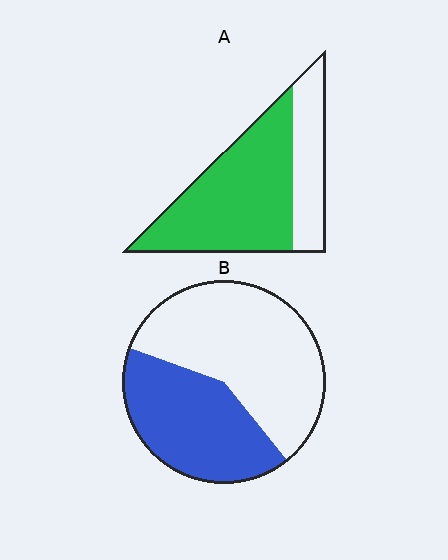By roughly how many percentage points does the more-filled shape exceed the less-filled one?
By roughly 30 percentage points (A over B).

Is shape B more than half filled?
No.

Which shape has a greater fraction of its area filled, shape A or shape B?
Shape A.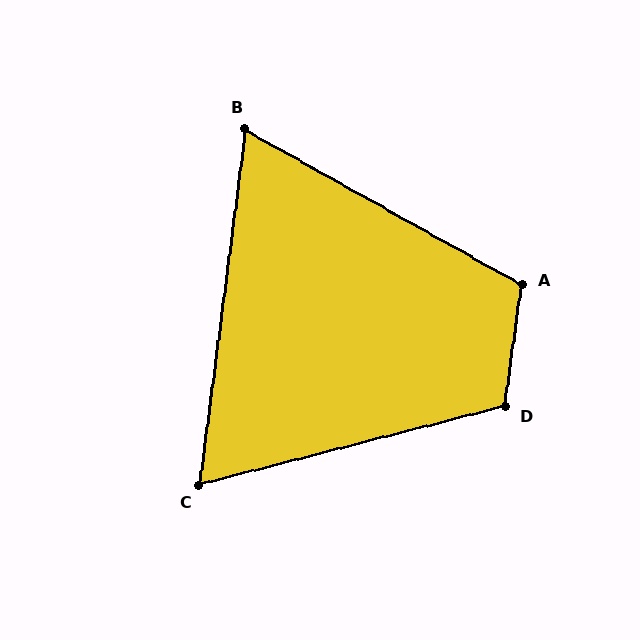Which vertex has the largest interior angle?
D, at approximately 112 degrees.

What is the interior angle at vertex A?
Approximately 112 degrees (obtuse).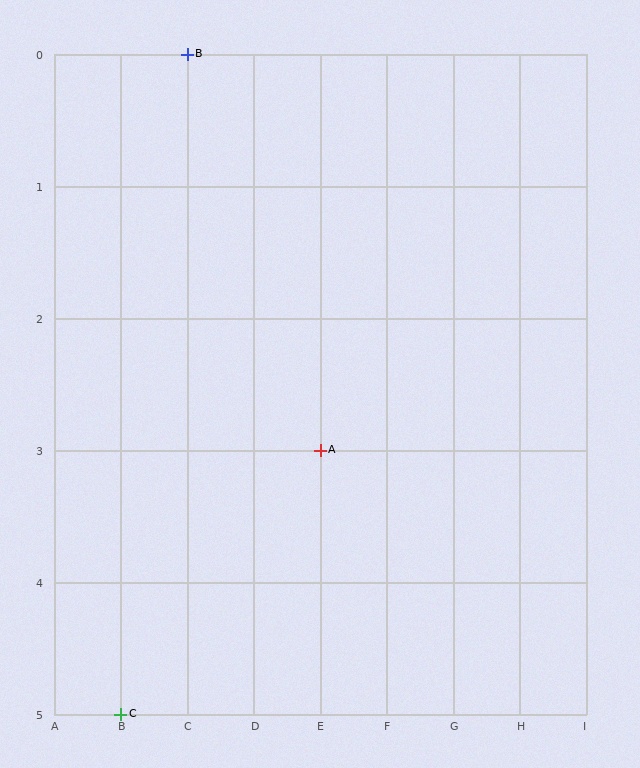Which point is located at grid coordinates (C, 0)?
Point B is at (C, 0).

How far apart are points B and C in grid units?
Points B and C are 1 column and 5 rows apart (about 5.1 grid units diagonally).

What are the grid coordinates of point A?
Point A is at grid coordinates (E, 3).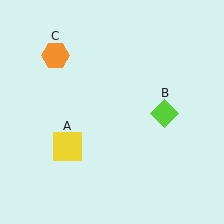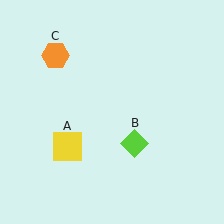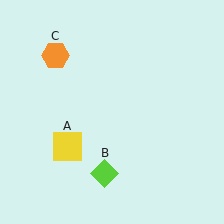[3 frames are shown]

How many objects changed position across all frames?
1 object changed position: lime diamond (object B).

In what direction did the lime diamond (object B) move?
The lime diamond (object B) moved down and to the left.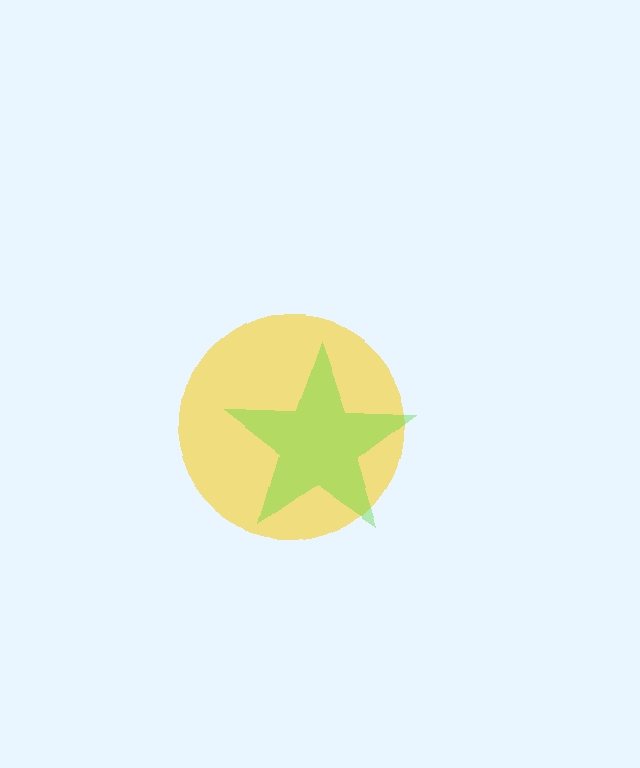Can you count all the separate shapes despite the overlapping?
Yes, there are 2 separate shapes.